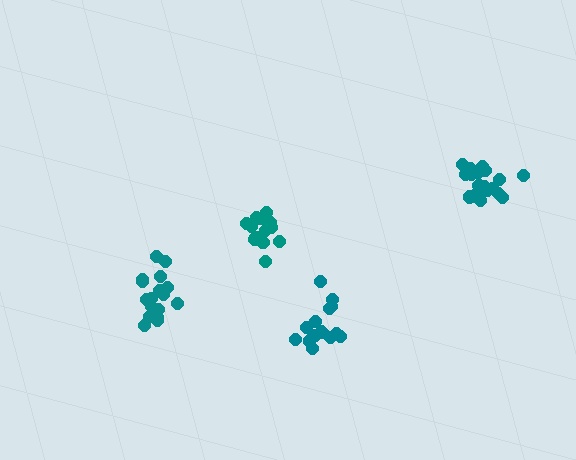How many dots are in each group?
Group 1: 17 dots, Group 2: 14 dots, Group 3: 19 dots, Group 4: 15 dots (65 total).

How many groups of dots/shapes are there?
There are 4 groups.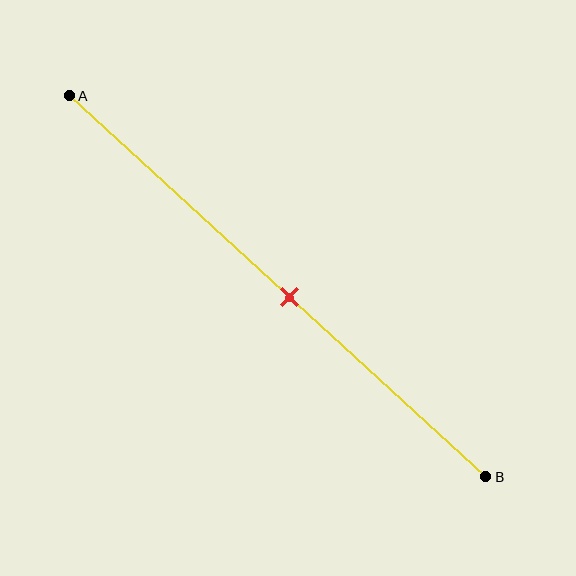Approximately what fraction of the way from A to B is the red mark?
The red mark is approximately 55% of the way from A to B.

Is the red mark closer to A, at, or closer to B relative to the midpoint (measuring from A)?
The red mark is approximately at the midpoint of segment AB.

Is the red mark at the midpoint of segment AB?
Yes, the mark is approximately at the midpoint.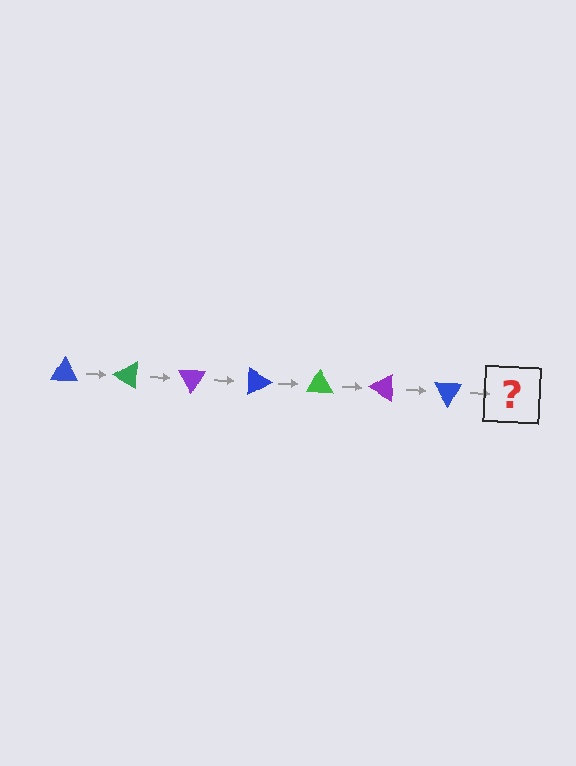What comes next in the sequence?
The next element should be a green triangle, rotated 210 degrees from the start.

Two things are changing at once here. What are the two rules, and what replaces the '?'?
The two rules are that it rotates 30 degrees each step and the color cycles through blue, green, and purple. The '?' should be a green triangle, rotated 210 degrees from the start.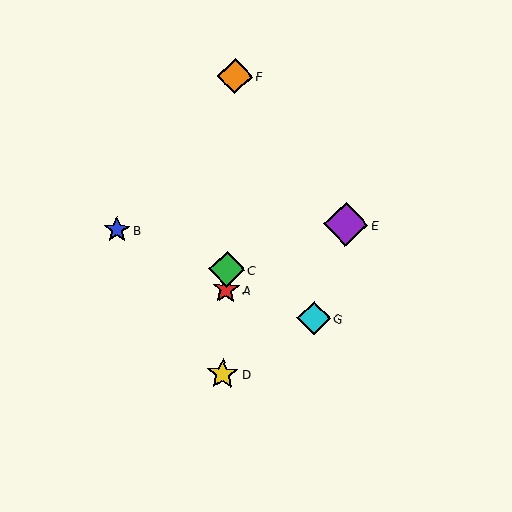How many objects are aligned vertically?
4 objects (A, C, D, F) are aligned vertically.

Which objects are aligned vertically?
Objects A, C, D, F are aligned vertically.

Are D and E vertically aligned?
No, D is at x≈223 and E is at x≈346.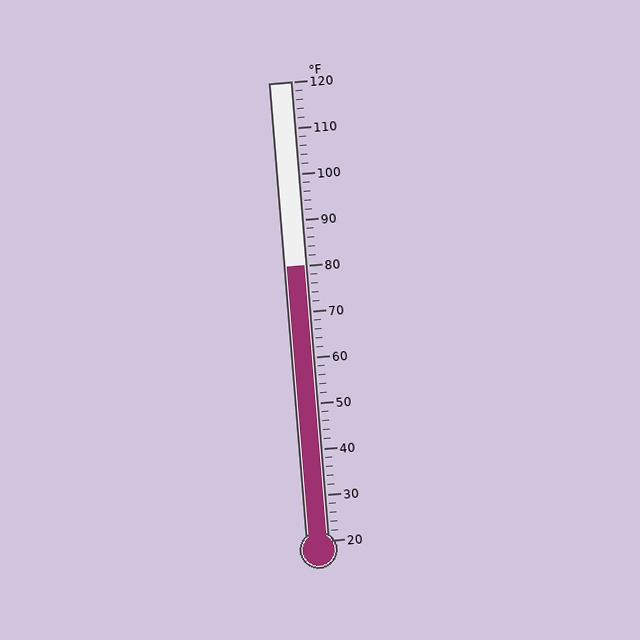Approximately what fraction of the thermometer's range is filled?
The thermometer is filled to approximately 60% of its range.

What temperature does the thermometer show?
The thermometer shows approximately 80°F.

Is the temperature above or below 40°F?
The temperature is above 40°F.